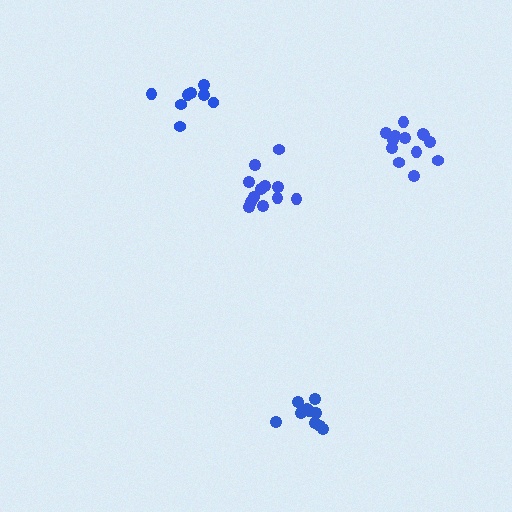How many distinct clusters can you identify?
There are 4 distinct clusters.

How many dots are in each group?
Group 1: 12 dots, Group 2: 13 dots, Group 3: 10 dots, Group 4: 8 dots (43 total).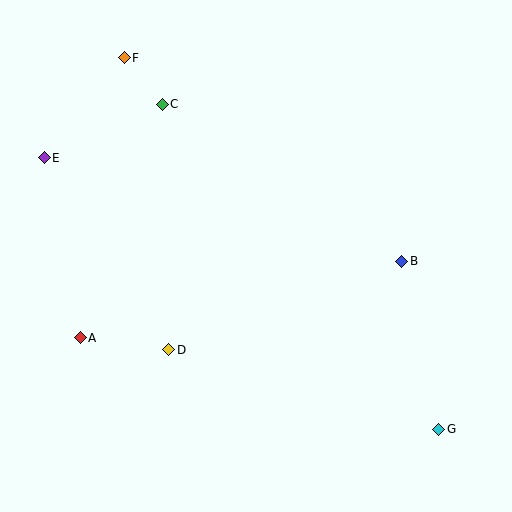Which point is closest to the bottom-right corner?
Point G is closest to the bottom-right corner.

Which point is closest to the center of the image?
Point D at (169, 350) is closest to the center.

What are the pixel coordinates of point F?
Point F is at (124, 58).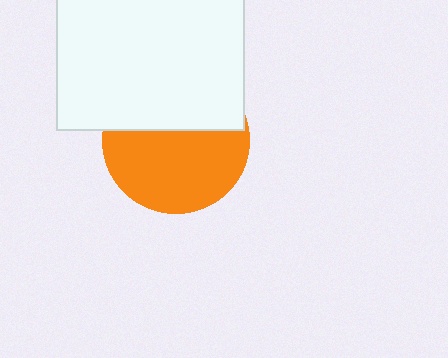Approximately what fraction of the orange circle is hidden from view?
Roughly 42% of the orange circle is hidden behind the white square.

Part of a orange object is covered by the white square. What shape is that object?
It is a circle.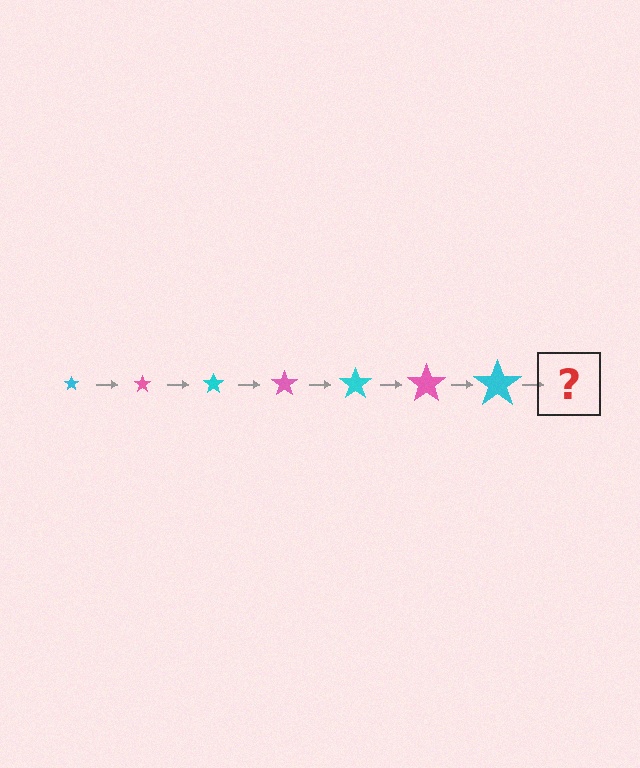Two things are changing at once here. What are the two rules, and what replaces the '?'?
The two rules are that the star grows larger each step and the color cycles through cyan and pink. The '?' should be a pink star, larger than the previous one.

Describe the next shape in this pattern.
It should be a pink star, larger than the previous one.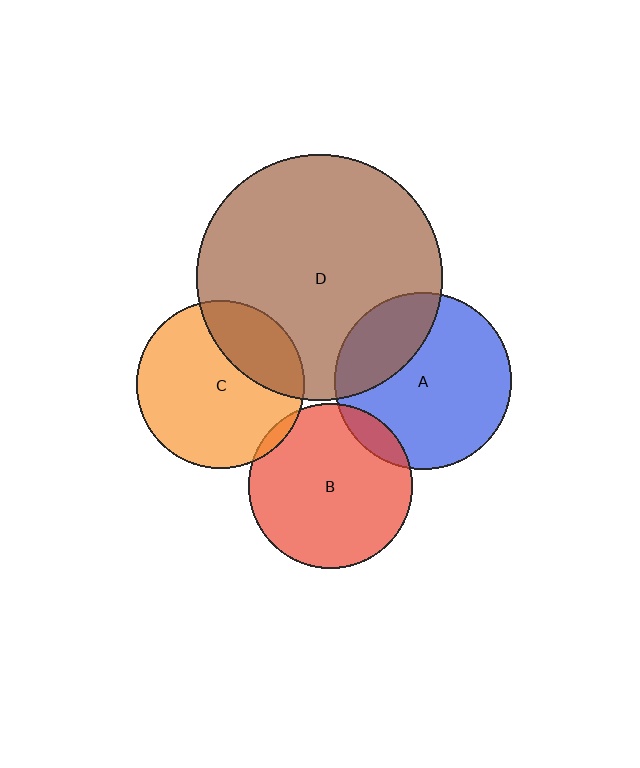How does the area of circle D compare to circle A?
Approximately 1.9 times.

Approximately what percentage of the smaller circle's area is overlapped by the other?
Approximately 25%.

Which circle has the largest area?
Circle D (brown).